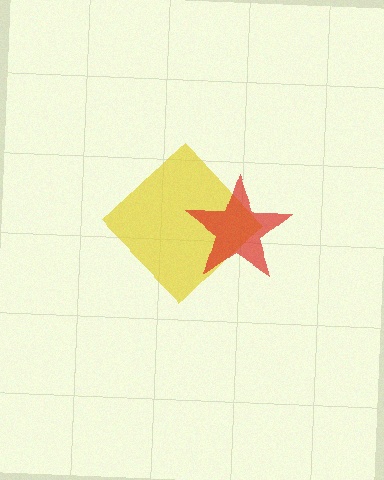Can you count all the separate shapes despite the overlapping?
Yes, there are 2 separate shapes.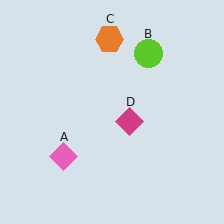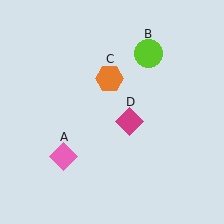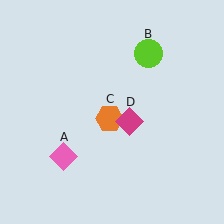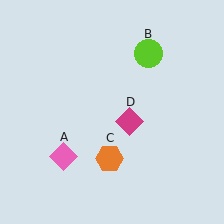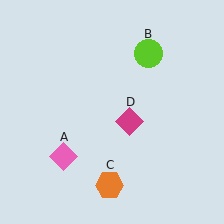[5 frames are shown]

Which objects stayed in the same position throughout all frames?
Pink diamond (object A) and lime circle (object B) and magenta diamond (object D) remained stationary.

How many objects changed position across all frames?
1 object changed position: orange hexagon (object C).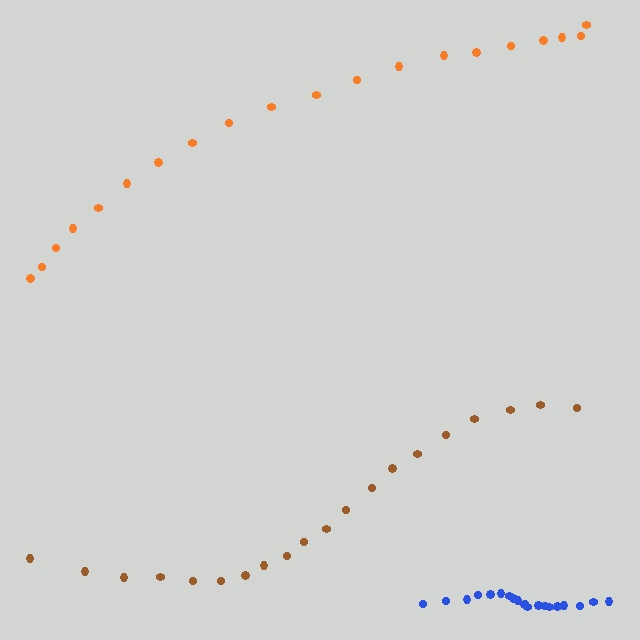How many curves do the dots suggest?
There are 3 distinct paths.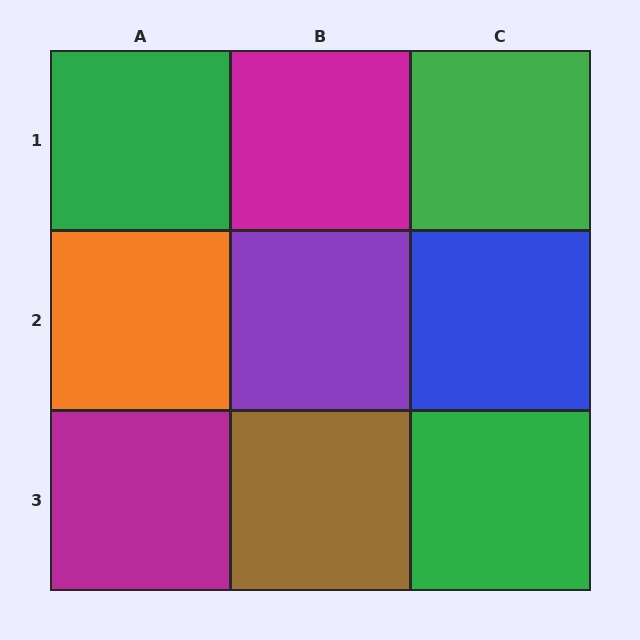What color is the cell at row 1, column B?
Magenta.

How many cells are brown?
1 cell is brown.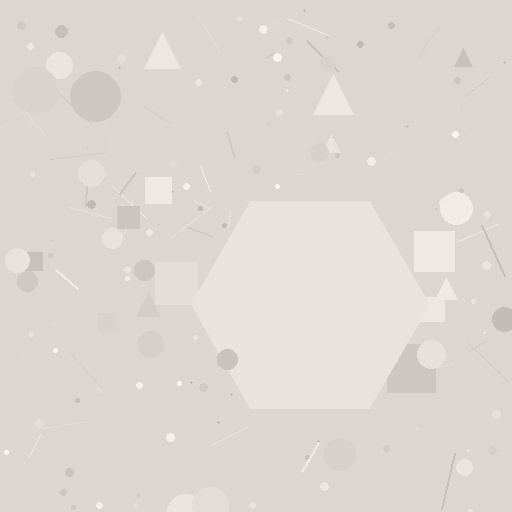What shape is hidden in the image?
A hexagon is hidden in the image.